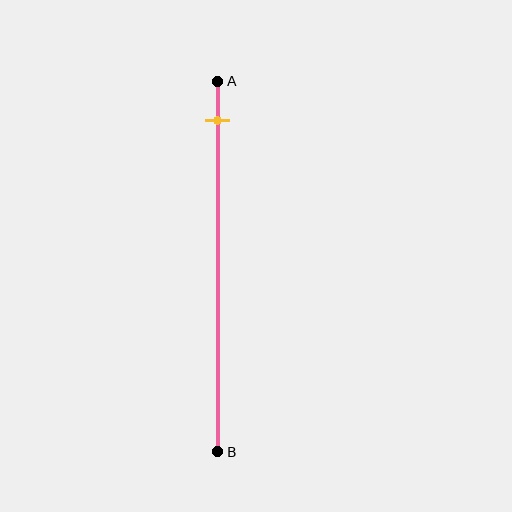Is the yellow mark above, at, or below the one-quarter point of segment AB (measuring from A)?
The yellow mark is above the one-quarter point of segment AB.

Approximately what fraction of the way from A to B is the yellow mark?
The yellow mark is approximately 10% of the way from A to B.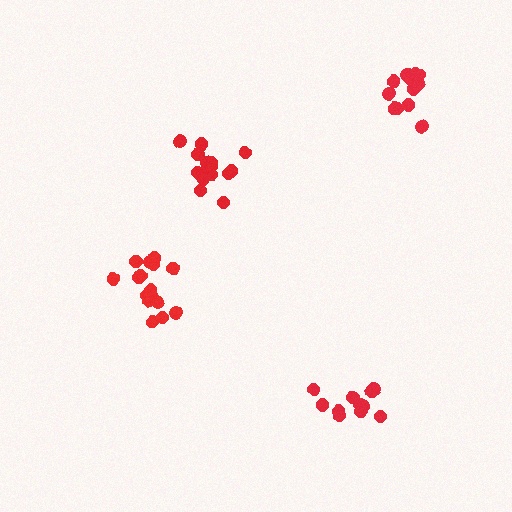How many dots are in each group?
Group 1: 13 dots, Group 2: 16 dots, Group 3: 13 dots, Group 4: 15 dots (57 total).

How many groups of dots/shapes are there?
There are 4 groups.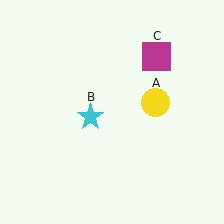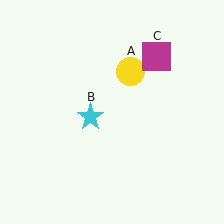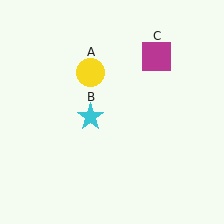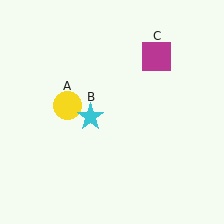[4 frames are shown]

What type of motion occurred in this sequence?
The yellow circle (object A) rotated counterclockwise around the center of the scene.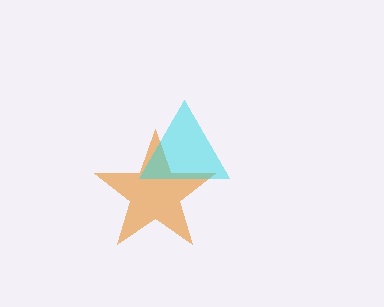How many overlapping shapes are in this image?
There are 2 overlapping shapes in the image.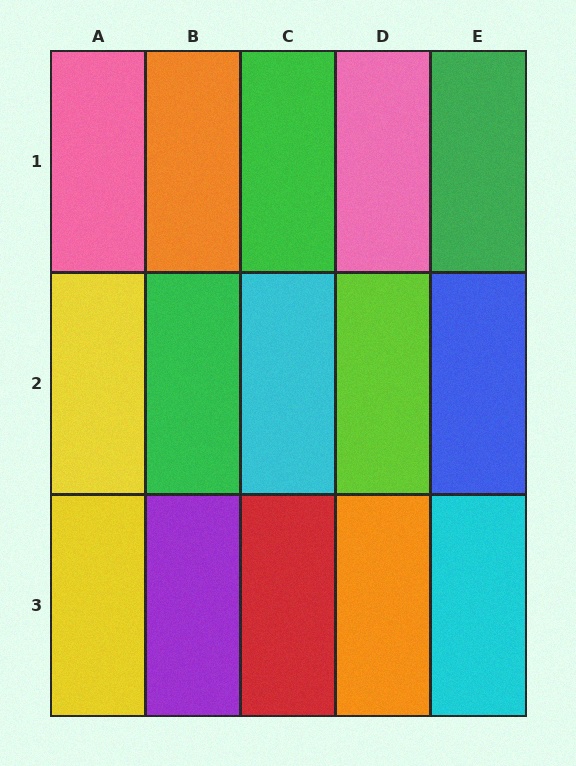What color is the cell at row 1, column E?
Green.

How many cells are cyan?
2 cells are cyan.